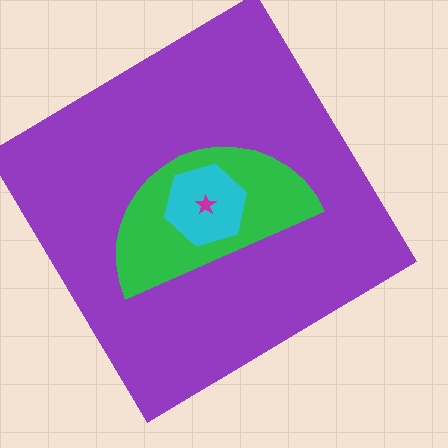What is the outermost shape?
The purple diamond.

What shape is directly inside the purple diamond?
The green semicircle.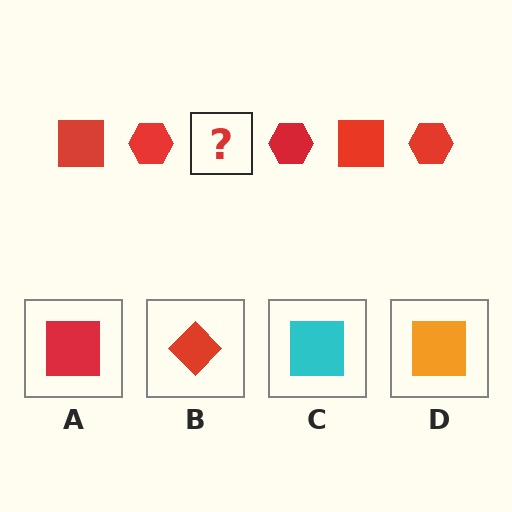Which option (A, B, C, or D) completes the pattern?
A.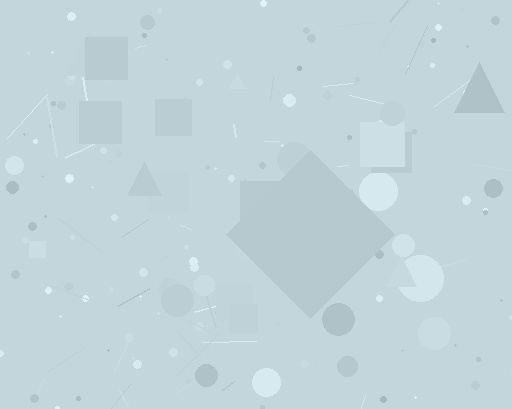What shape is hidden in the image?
A diamond is hidden in the image.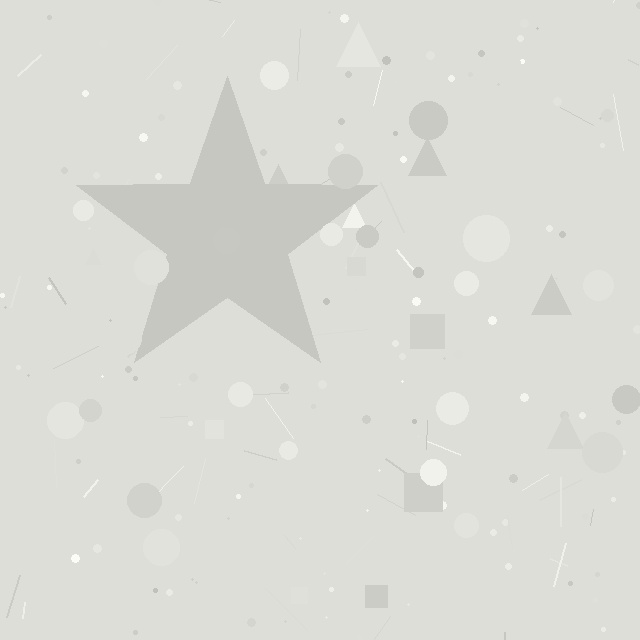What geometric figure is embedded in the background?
A star is embedded in the background.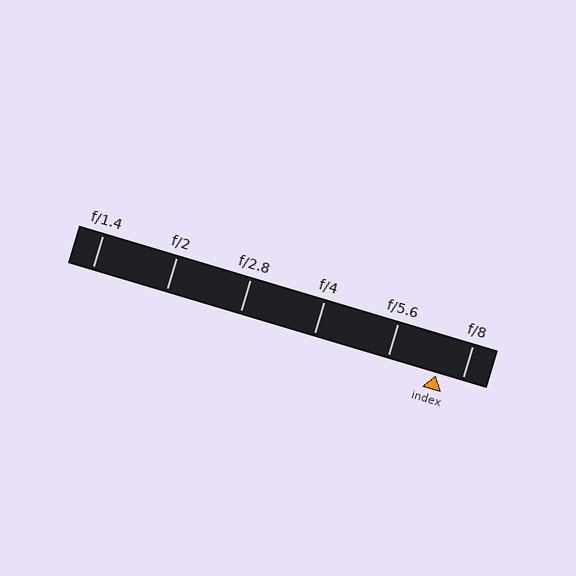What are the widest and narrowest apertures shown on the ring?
The widest aperture shown is f/1.4 and the narrowest is f/8.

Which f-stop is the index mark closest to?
The index mark is closest to f/8.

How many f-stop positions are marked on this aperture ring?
There are 6 f-stop positions marked.